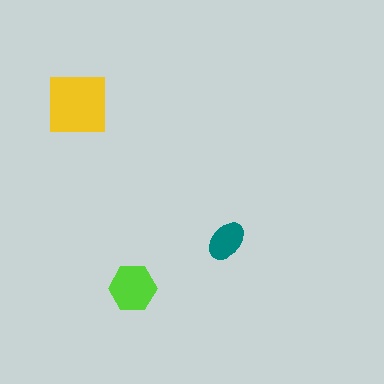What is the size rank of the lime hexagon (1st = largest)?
2nd.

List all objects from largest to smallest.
The yellow square, the lime hexagon, the teal ellipse.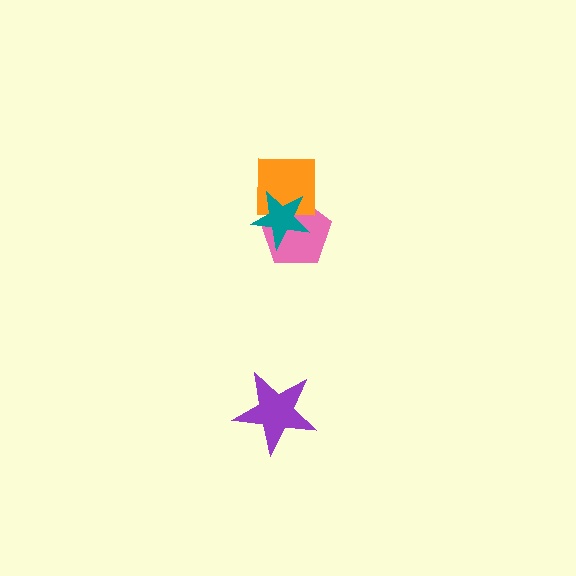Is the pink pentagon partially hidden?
Yes, it is partially covered by another shape.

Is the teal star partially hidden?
No, no other shape covers it.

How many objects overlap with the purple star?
0 objects overlap with the purple star.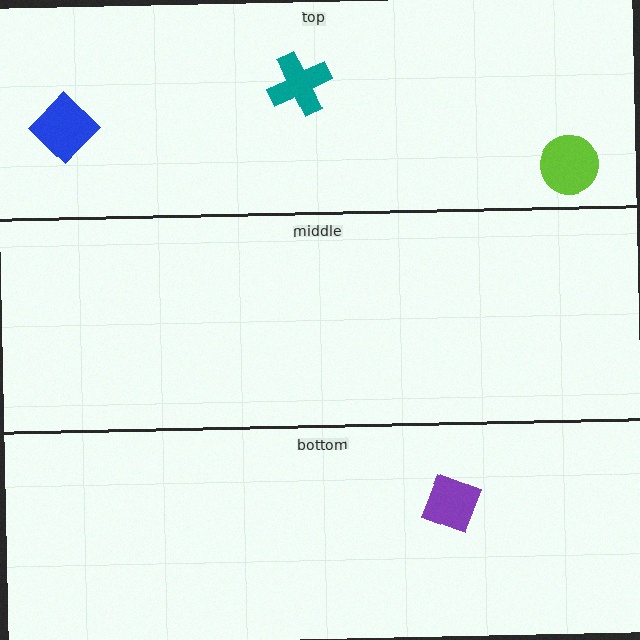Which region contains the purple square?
The bottom region.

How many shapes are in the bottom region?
1.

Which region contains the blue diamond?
The top region.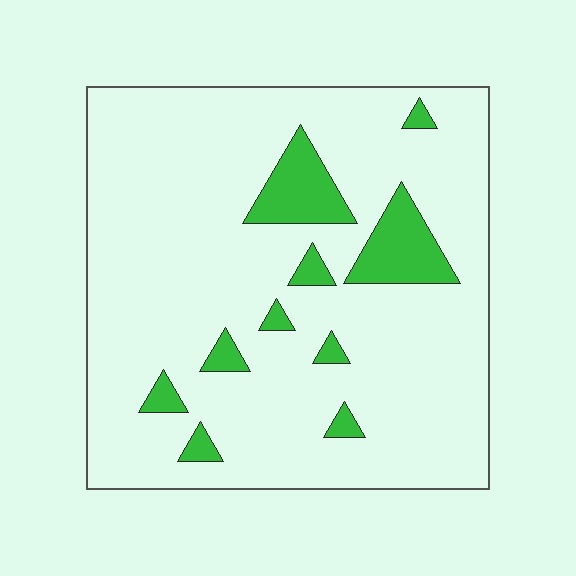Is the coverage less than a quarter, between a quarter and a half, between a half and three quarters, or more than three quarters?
Less than a quarter.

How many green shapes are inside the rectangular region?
10.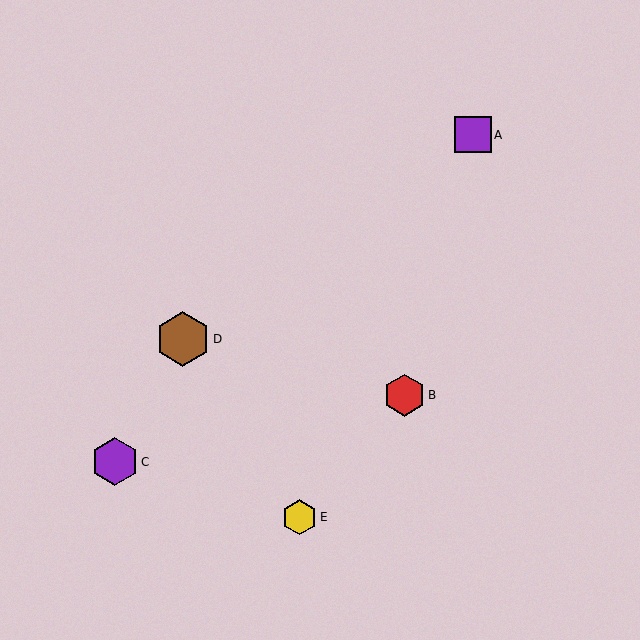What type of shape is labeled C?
Shape C is a purple hexagon.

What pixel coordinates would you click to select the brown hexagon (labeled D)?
Click at (183, 339) to select the brown hexagon D.